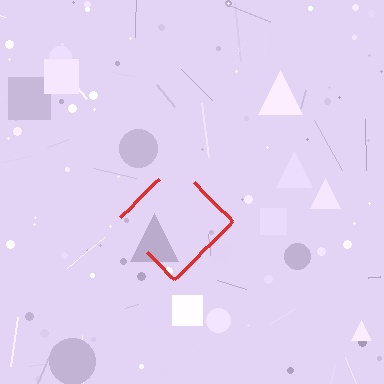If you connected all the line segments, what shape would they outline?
They would outline a diamond.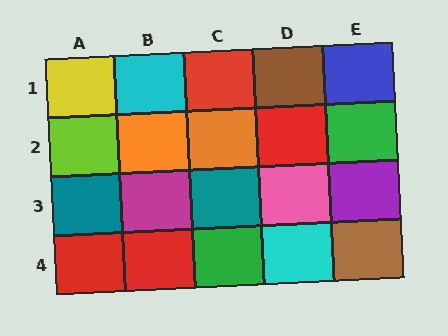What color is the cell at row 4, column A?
Red.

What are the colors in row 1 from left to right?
Yellow, cyan, red, brown, blue.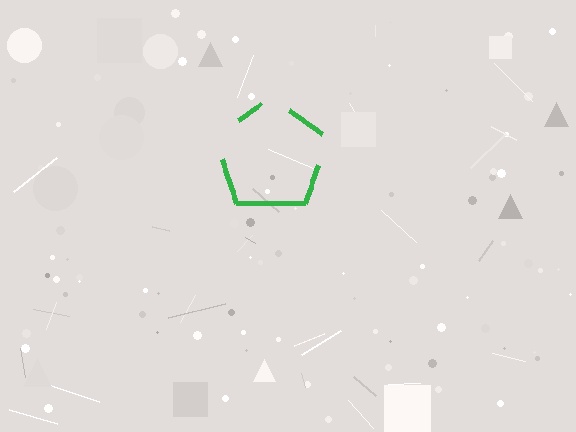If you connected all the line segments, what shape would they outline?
They would outline a pentagon.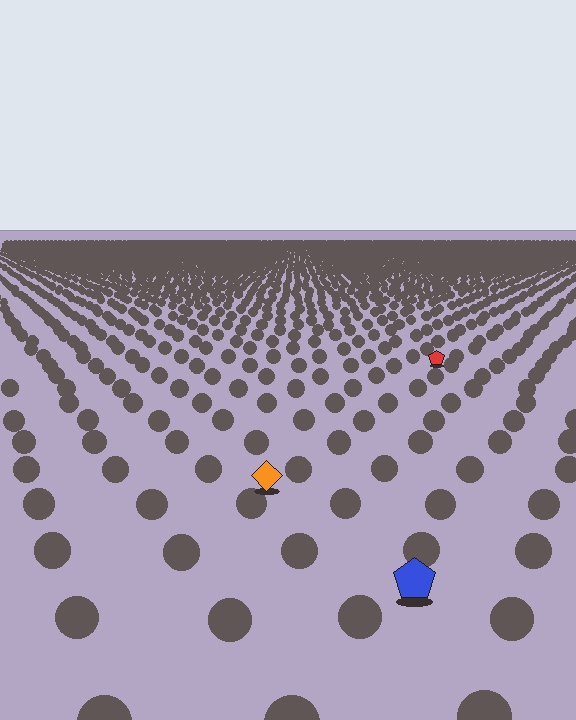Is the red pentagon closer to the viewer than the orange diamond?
No. The orange diamond is closer — you can tell from the texture gradient: the ground texture is coarser near it.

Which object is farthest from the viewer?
The red pentagon is farthest from the viewer. It appears smaller and the ground texture around it is denser.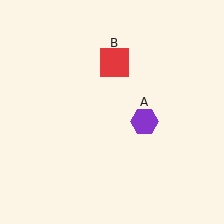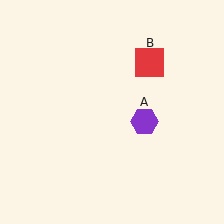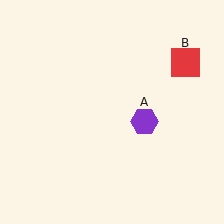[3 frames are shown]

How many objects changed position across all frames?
1 object changed position: red square (object B).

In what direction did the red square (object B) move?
The red square (object B) moved right.